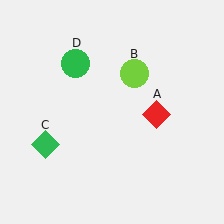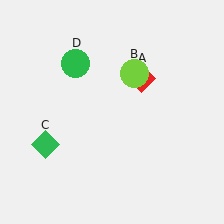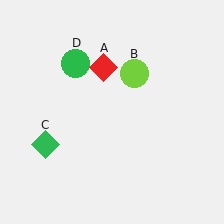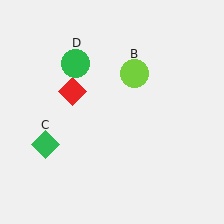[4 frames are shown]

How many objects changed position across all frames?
1 object changed position: red diamond (object A).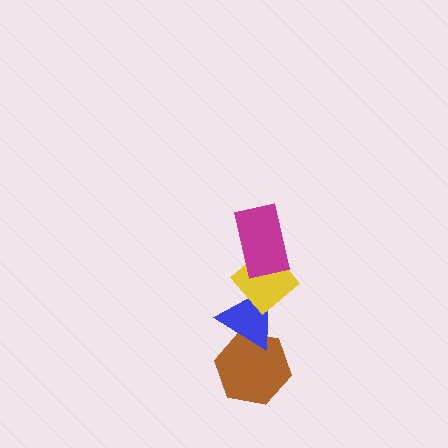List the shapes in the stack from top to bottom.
From top to bottom: the magenta rectangle, the yellow diamond, the blue triangle, the brown hexagon.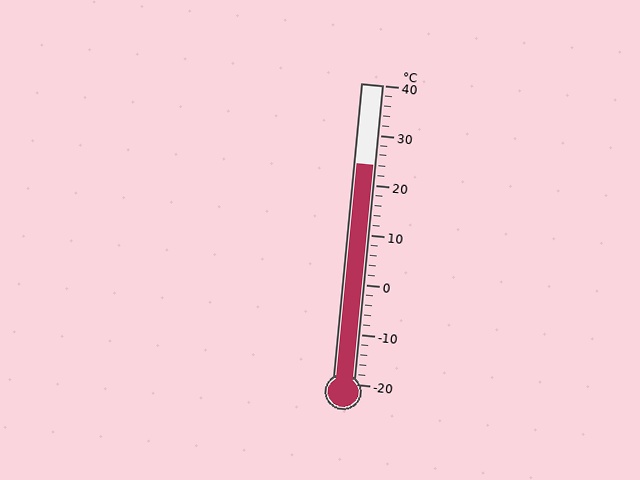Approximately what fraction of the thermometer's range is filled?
The thermometer is filled to approximately 75% of its range.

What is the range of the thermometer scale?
The thermometer scale ranges from -20°C to 40°C.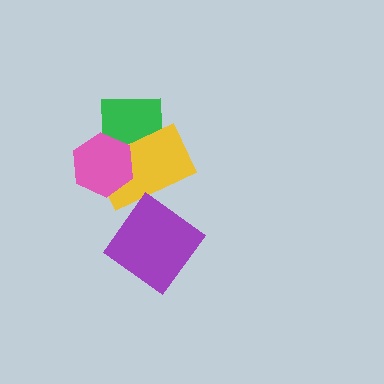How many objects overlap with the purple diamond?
0 objects overlap with the purple diamond.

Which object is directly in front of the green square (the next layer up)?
The yellow rectangle is directly in front of the green square.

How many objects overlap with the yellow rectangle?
2 objects overlap with the yellow rectangle.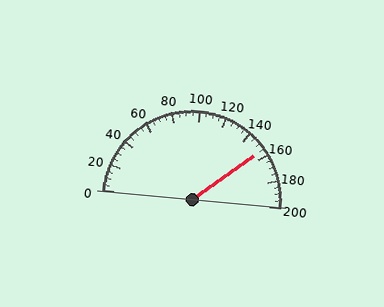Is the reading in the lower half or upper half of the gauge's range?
The reading is in the upper half of the range (0 to 200).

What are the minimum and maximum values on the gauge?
The gauge ranges from 0 to 200.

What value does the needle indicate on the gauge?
The needle indicates approximately 155.